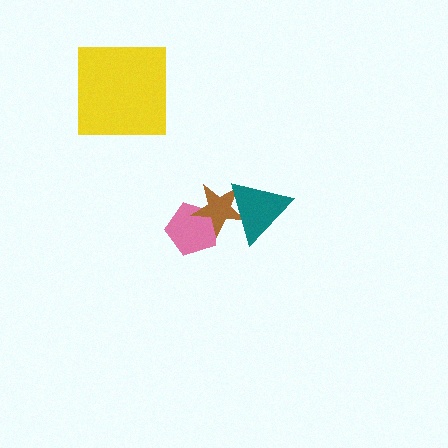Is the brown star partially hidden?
Yes, it is partially covered by another shape.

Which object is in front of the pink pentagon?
The brown star is in front of the pink pentagon.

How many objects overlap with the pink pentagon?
1 object overlaps with the pink pentagon.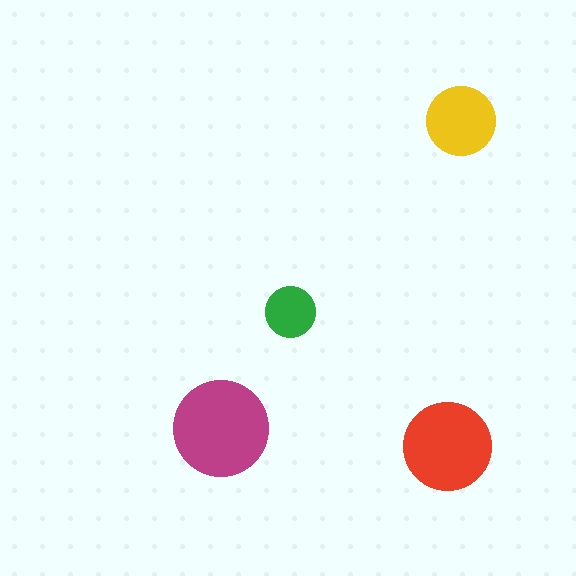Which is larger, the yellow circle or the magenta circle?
The magenta one.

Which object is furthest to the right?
The yellow circle is rightmost.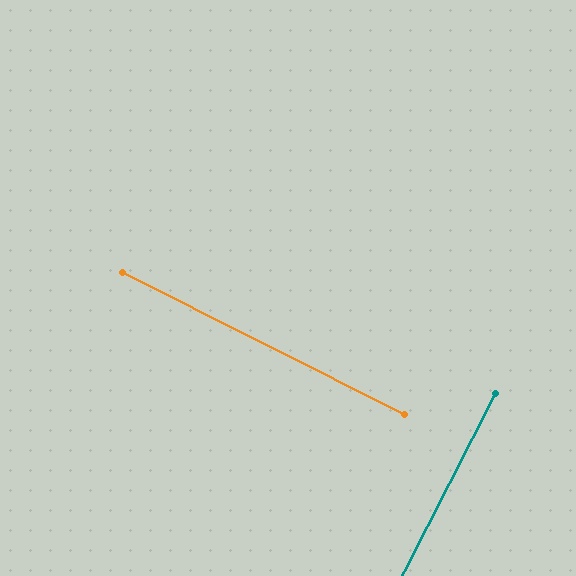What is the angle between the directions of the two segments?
Approximately 90 degrees.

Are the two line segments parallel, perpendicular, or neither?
Perpendicular — they meet at approximately 90°.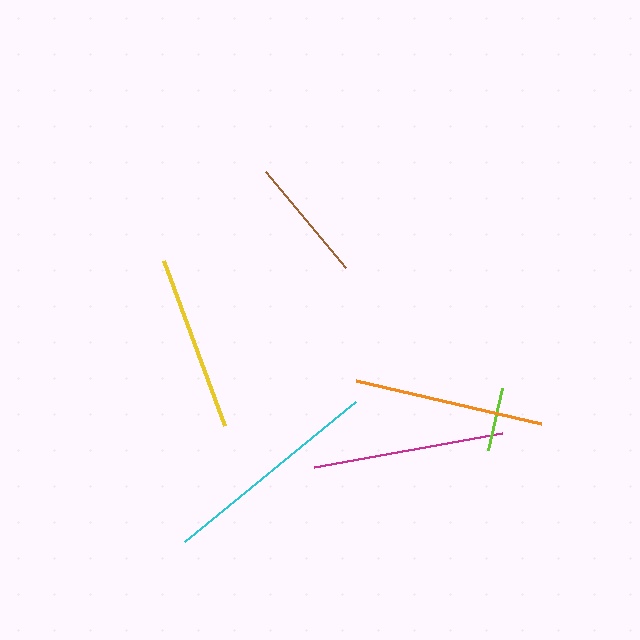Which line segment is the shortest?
The lime line is the shortest at approximately 63 pixels.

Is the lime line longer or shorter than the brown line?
The brown line is longer than the lime line.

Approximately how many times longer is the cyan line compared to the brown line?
The cyan line is approximately 1.8 times the length of the brown line.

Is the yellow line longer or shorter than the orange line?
The orange line is longer than the yellow line.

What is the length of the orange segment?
The orange segment is approximately 189 pixels long.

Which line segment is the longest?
The cyan line is the longest at approximately 221 pixels.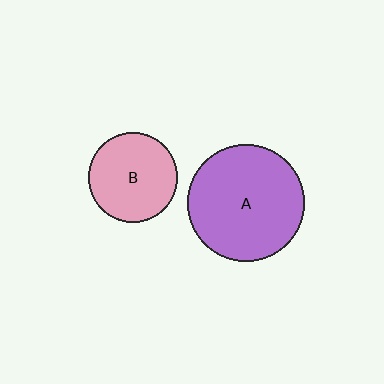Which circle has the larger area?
Circle A (purple).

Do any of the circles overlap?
No, none of the circles overlap.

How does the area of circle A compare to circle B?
Approximately 1.7 times.